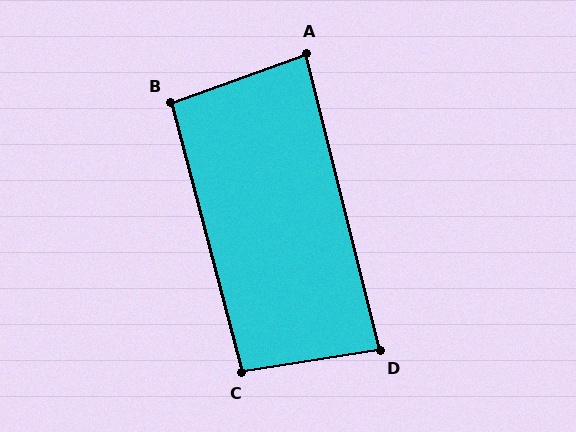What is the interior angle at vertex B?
Approximately 95 degrees (approximately right).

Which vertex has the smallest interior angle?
A, at approximately 84 degrees.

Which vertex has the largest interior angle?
C, at approximately 96 degrees.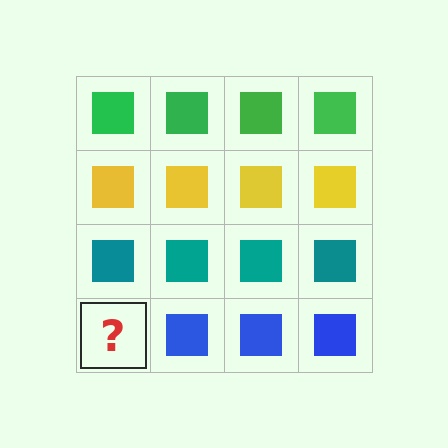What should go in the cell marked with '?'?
The missing cell should contain a blue square.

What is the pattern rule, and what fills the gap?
The rule is that each row has a consistent color. The gap should be filled with a blue square.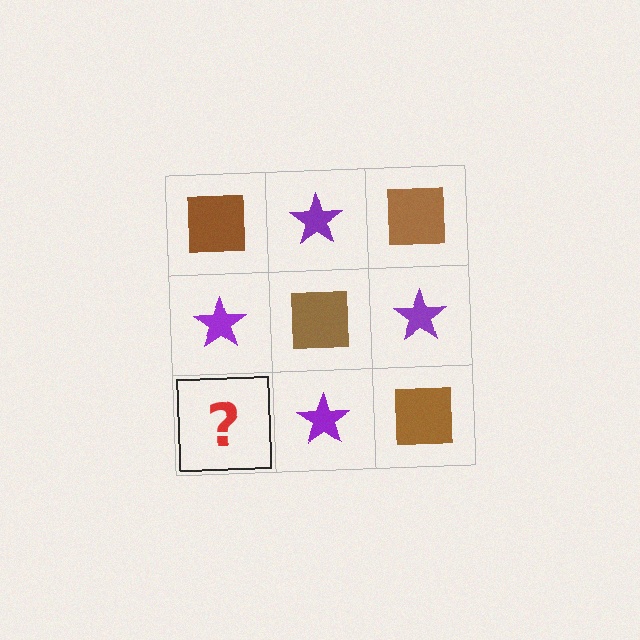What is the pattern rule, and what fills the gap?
The rule is that it alternates brown square and purple star in a checkerboard pattern. The gap should be filled with a brown square.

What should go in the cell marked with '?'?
The missing cell should contain a brown square.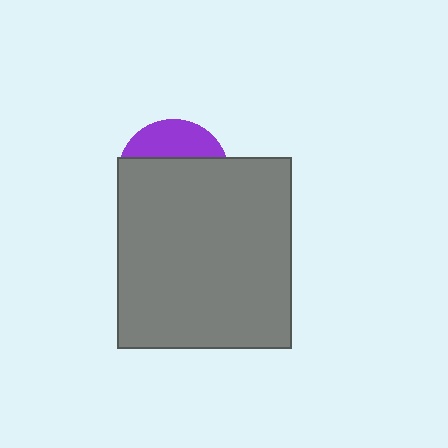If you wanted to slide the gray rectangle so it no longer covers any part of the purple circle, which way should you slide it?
Slide it down — that is the most direct way to separate the two shapes.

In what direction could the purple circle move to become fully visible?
The purple circle could move up. That would shift it out from behind the gray rectangle entirely.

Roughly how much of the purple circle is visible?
A small part of it is visible (roughly 31%).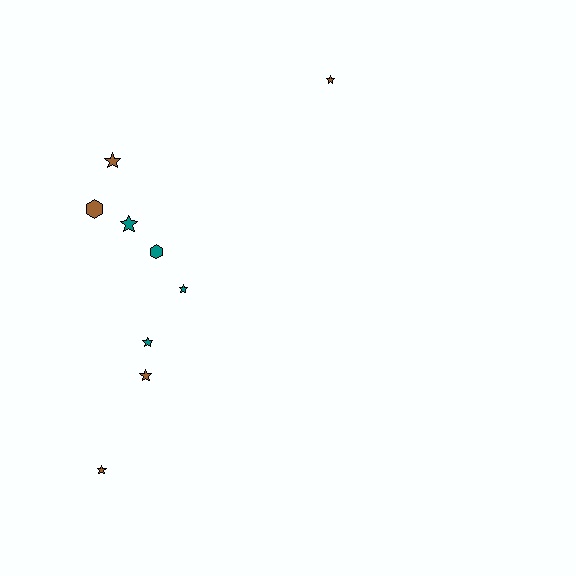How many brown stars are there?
There are 4 brown stars.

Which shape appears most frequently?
Star, with 7 objects.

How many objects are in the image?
There are 9 objects.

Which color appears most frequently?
Brown, with 5 objects.